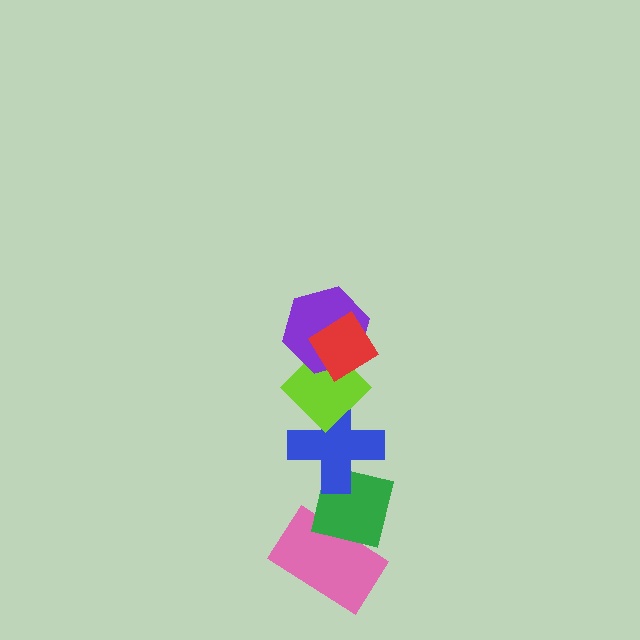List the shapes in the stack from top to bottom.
From top to bottom: the red diamond, the purple hexagon, the lime diamond, the blue cross, the green square, the pink rectangle.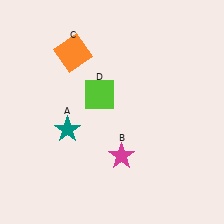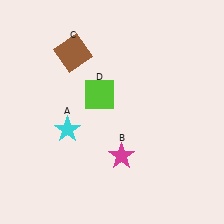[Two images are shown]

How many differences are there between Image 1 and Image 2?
There are 2 differences between the two images.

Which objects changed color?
A changed from teal to cyan. C changed from orange to brown.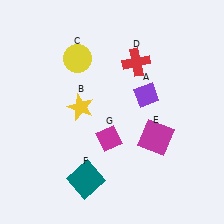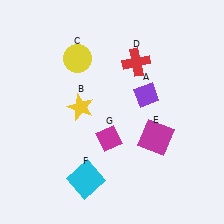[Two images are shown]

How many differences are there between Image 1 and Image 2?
There is 1 difference between the two images.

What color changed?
The square (F) changed from teal in Image 1 to cyan in Image 2.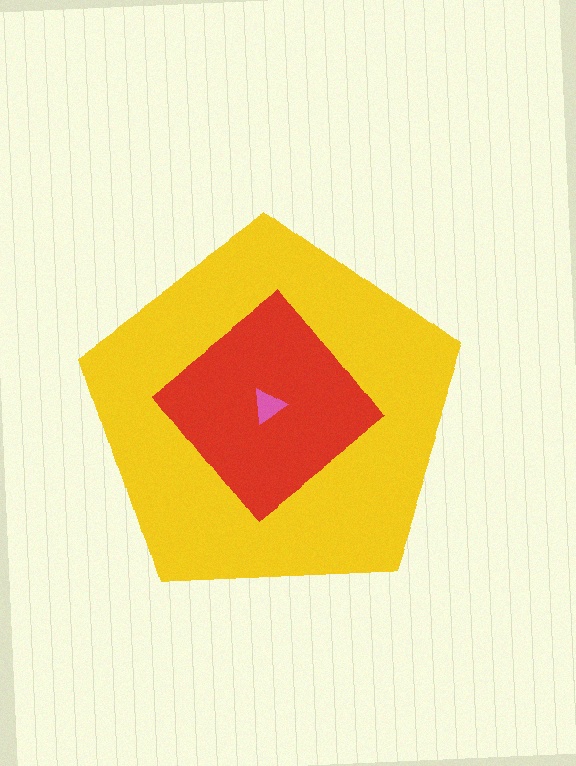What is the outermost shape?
The yellow pentagon.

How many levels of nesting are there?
3.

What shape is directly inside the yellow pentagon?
The red diamond.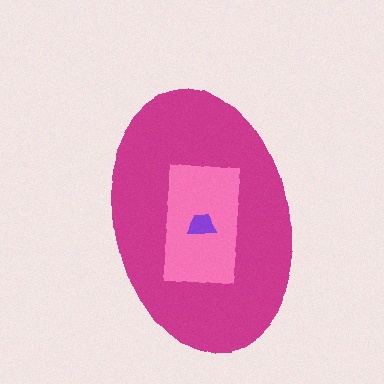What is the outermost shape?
The magenta ellipse.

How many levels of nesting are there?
3.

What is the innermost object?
The purple trapezoid.